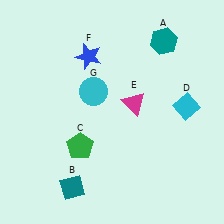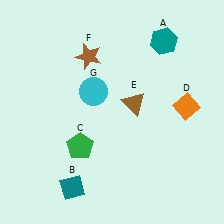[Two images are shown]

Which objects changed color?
D changed from cyan to orange. E changed from magenta to brown. F changed from blue to brown.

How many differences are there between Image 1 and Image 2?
There are 3 differences between the two images.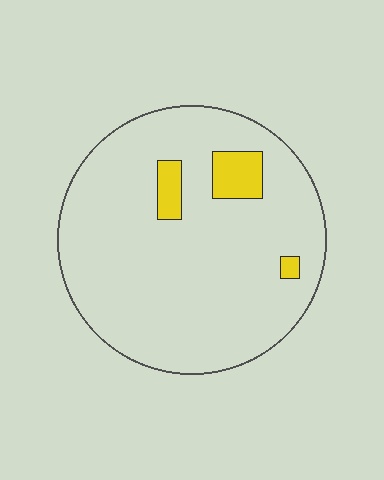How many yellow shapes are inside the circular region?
3.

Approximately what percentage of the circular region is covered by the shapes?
Approximately 10%.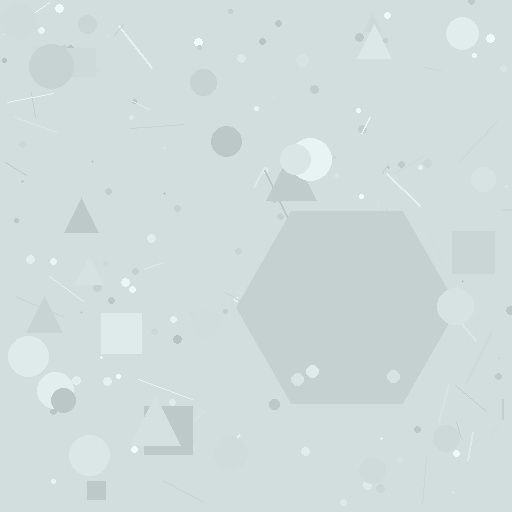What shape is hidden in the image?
A hexagon is hidden in the image.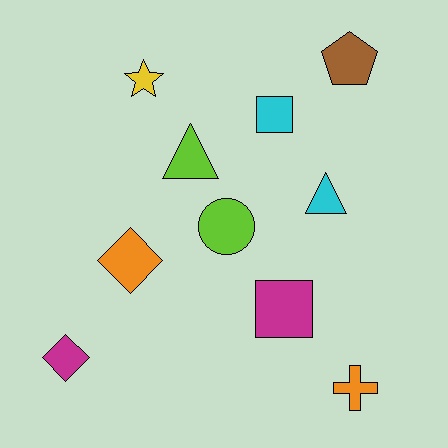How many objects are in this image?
There are 10 objects.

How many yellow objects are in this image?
There is 1 yellow object.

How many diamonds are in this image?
There are 2 diamonds.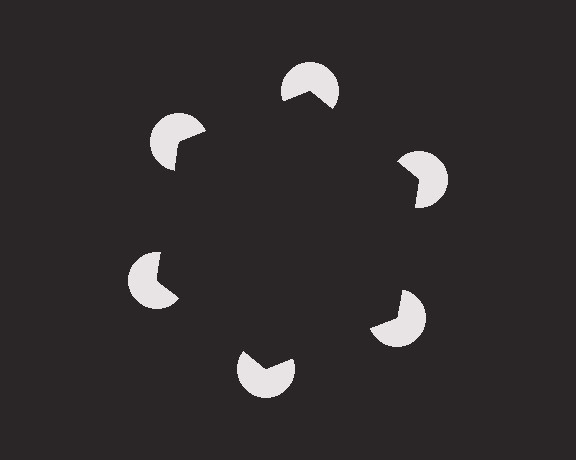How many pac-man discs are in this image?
There are 6 — one at each vertex of the illusory hexagon.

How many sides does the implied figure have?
6 sides.